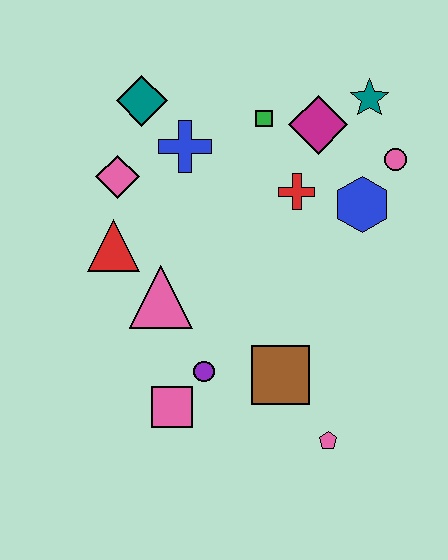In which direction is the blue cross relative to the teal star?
The blue cross is to the left of the teal star.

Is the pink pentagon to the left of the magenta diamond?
No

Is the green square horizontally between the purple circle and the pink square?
No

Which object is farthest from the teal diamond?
The pink pentagon is farthest from the teal diamond.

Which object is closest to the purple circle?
The pink square is closest to the purple circle.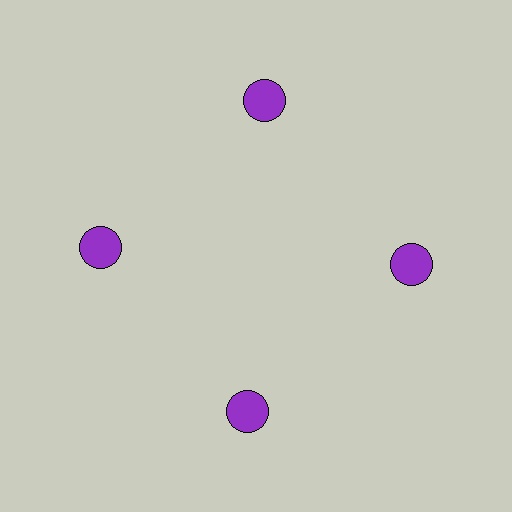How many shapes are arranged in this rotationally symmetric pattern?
There are 4 shapes, arranged in 4 groups of 1.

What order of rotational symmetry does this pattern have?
This pattern has 4-fold rotational symmetry.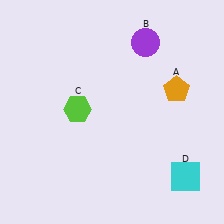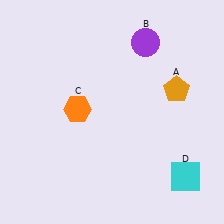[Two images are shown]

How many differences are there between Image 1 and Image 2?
There is 1 difference between the two images.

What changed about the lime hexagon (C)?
In Image 1, C is lime. In Image 2, it changed to orange.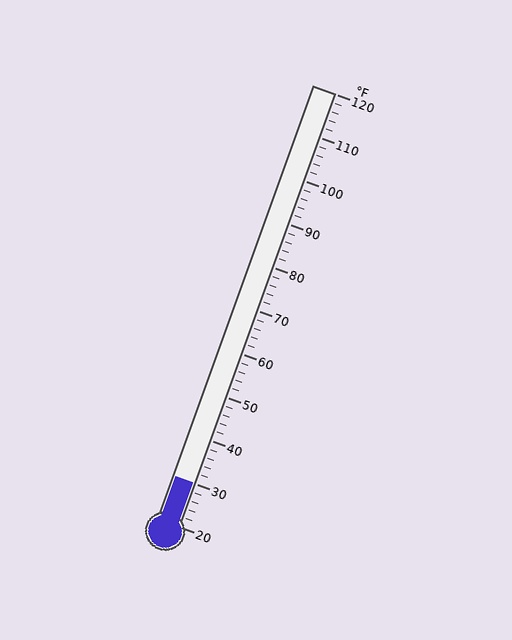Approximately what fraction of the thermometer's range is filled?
The thermometer is filled to approximately 10% of its range.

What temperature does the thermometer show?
The thermometer shows approximately 30°F.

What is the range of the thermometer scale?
The thermometer scale ranges from 20°F to 120°F.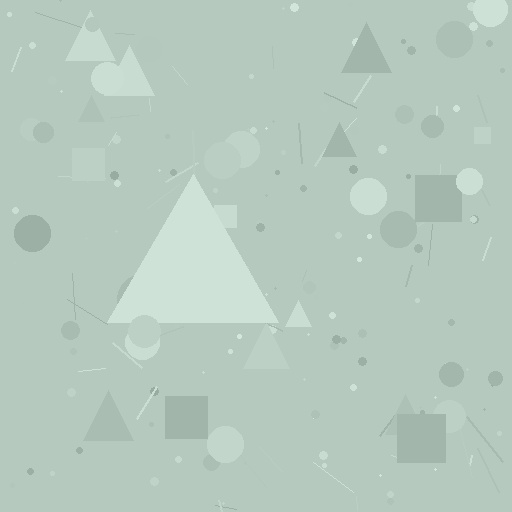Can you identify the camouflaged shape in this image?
The camouflaged shape is a triangle.